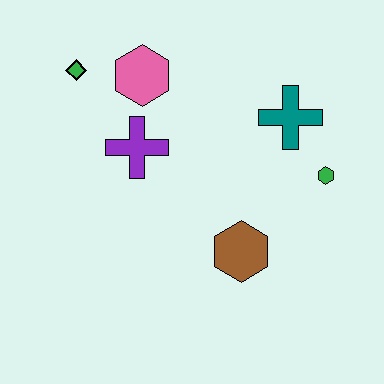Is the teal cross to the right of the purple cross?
Yes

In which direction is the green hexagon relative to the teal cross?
The green hexagon is below the teal cross.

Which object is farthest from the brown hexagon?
The green diamond is farthest from the brown hexagon.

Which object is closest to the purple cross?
The pink hexagon is closest to the purple cross.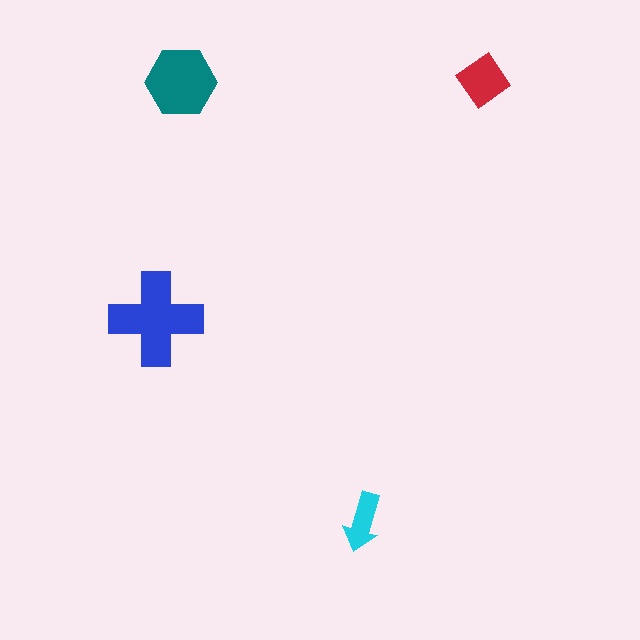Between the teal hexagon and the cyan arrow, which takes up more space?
The teal hexagon.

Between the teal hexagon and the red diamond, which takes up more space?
The teal hexagon.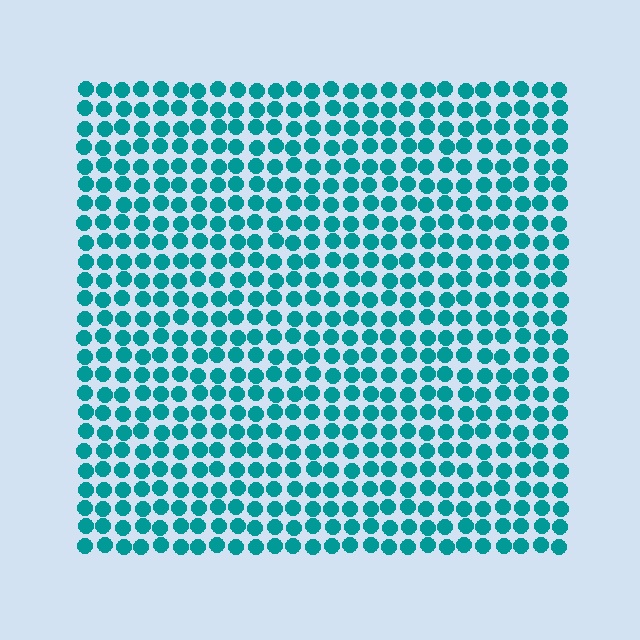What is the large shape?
The large shape is a square.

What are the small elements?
The small elements are circles.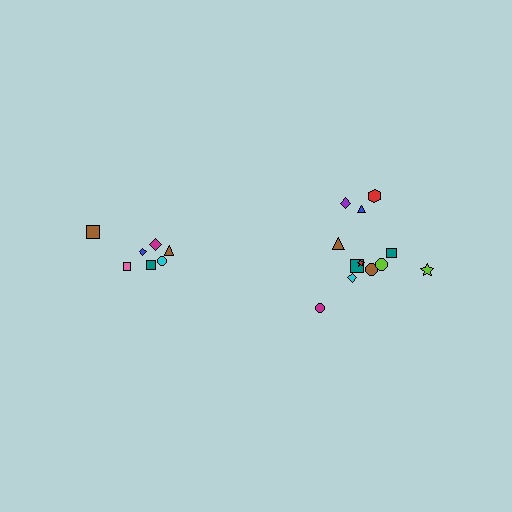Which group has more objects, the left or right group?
The right group.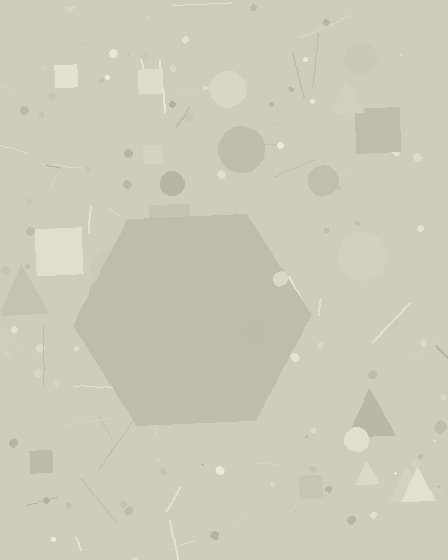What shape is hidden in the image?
A hexagon is hidden in the image.